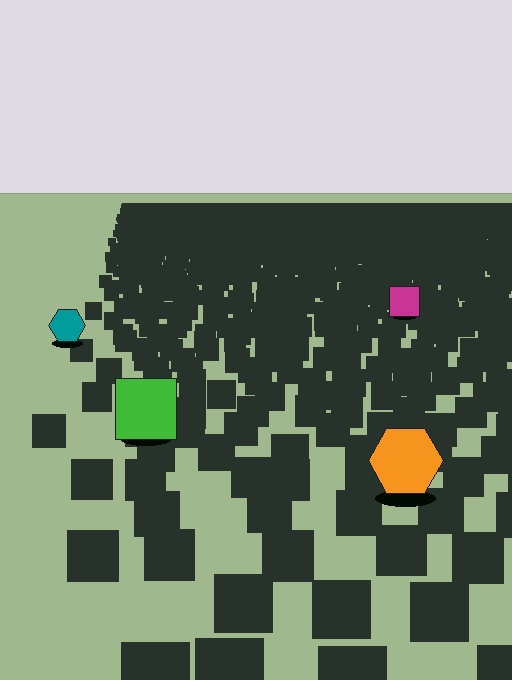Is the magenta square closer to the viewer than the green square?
No. The green square is closer — you can tell from the texture gradient: the ground texture is coarser near it.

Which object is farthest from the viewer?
The magenta square is farthest from the viewer. It appears smaller and the ground texture around it is denser.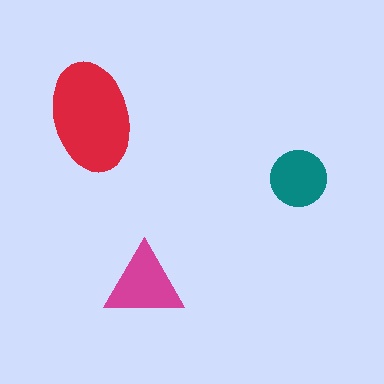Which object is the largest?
The red ellipse.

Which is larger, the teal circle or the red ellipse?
The red ellipse.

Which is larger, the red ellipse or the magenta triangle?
The red ellipse.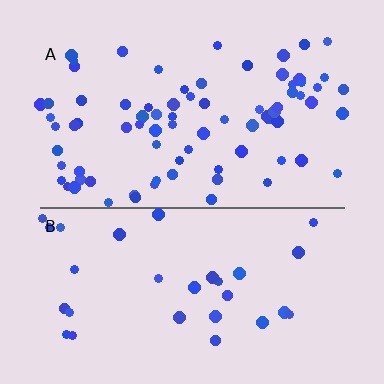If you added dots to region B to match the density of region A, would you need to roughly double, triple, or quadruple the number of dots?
Approximately triple.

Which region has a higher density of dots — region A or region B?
A (the top).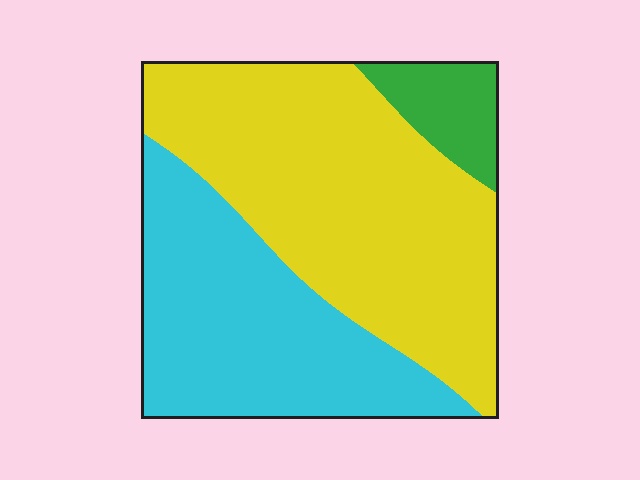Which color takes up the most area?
Yellow, at roughly 55%.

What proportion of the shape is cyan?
Cyan takes up between a quarter and a half of the shape.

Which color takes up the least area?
Green, at roughly 10%.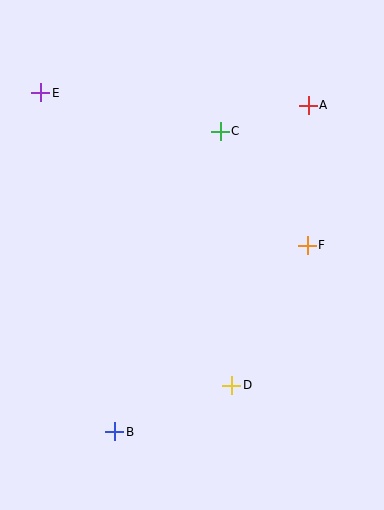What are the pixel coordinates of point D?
Point D is at (232, 385).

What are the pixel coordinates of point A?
Point A is at (308, 105).